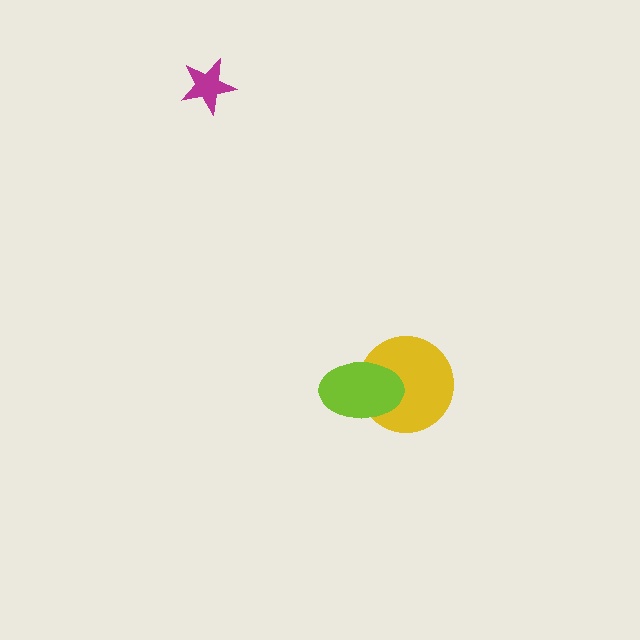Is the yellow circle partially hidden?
Yes, it is partially covered by another shape.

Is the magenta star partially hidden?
No, no other shape covers it.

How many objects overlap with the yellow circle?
1 object overlaps with the yellow circle.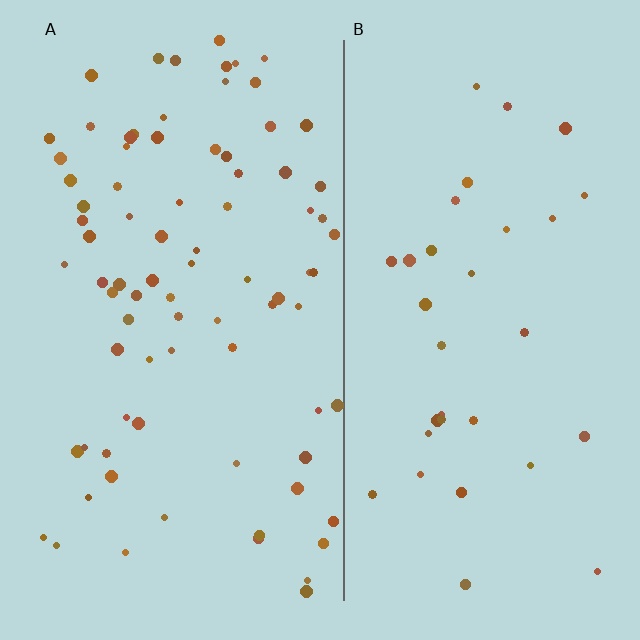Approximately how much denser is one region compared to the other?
Approximately 2.5× — region A over region B.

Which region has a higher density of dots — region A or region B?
A (the left).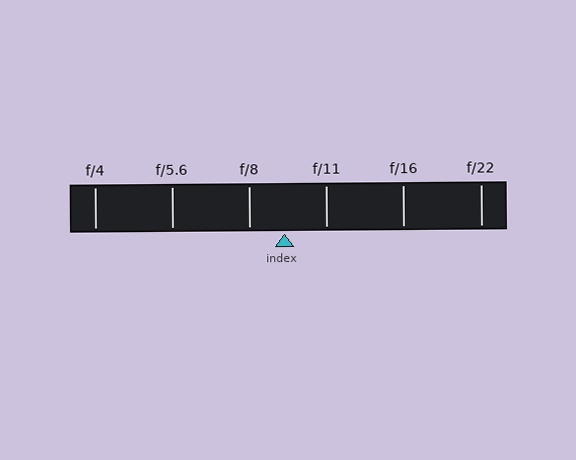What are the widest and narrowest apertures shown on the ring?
The widest aperture shown is f/4 and the narrowest is f/22.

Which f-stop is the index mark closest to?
The index mark is closest to f/8.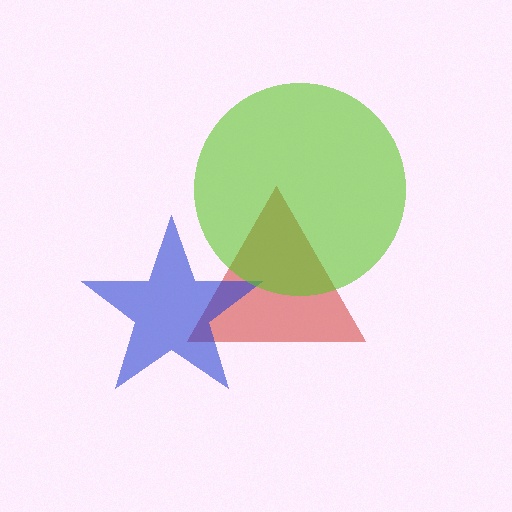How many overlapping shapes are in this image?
There are 3 overlapping shapes in the image.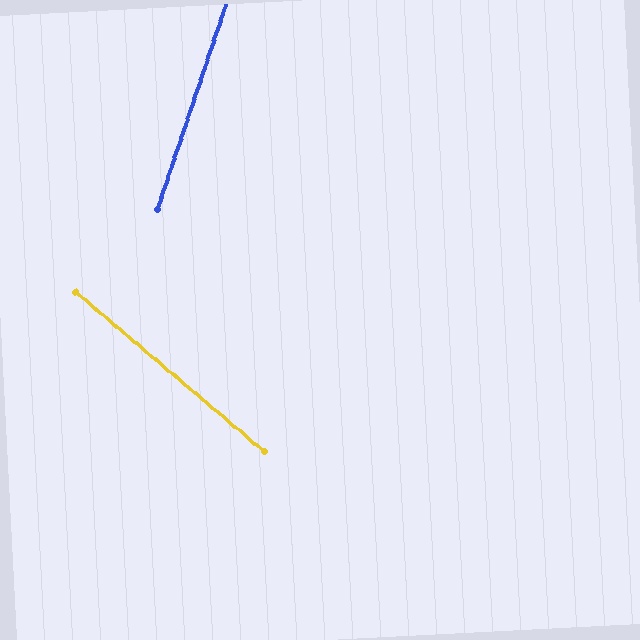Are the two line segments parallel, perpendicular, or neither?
Neither parallel nor perpendicular — they differ by about 68°.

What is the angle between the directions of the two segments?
Approximately 68 degrees.